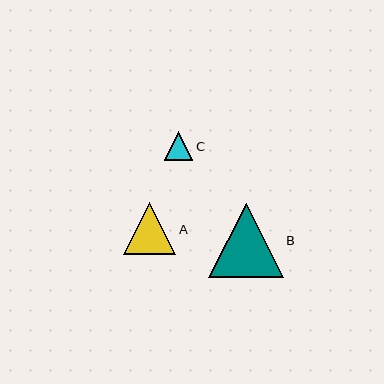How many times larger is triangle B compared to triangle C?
Triangle B is approximately 2.6 times the size of triangle C.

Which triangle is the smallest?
Triangle C is the smallest with a size of approximately 28 pixels.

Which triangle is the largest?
Triangle B is the largest with a size of approximately 74 pixels.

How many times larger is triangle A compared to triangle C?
Triangle A is approximately 1.9 times the size of triangle C.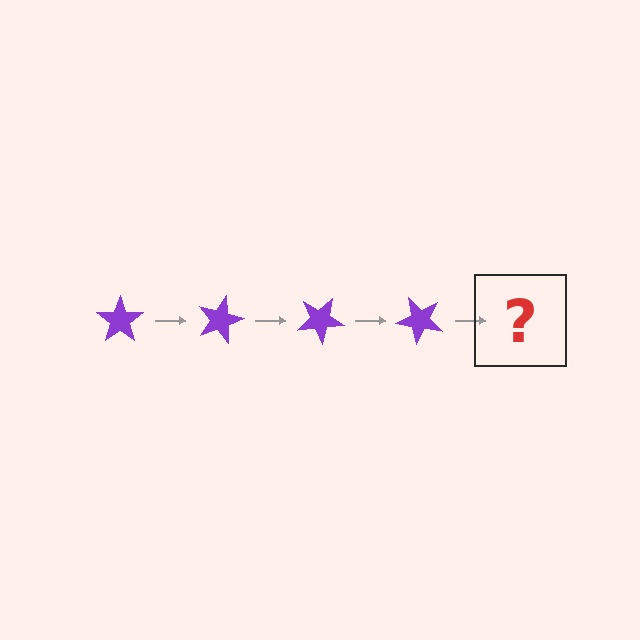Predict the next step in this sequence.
The next step is a purple star rotated 60 degrees.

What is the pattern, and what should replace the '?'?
The pattern is that the star rotates 15 degrees each step. The '?' should be a purple star rotated 60 degrees.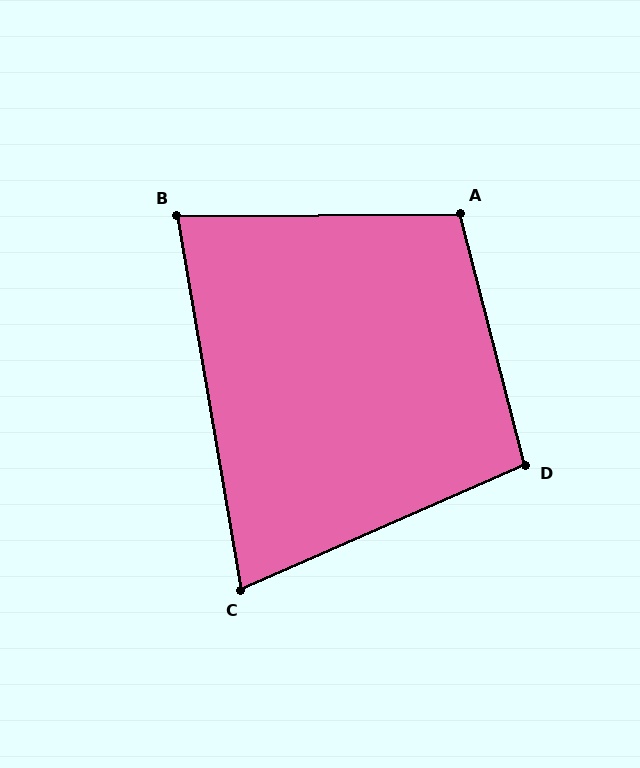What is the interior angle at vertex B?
Approximately 81 degrees (acute).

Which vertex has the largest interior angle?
A, at approximately 104 degrees.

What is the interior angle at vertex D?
Approximately 99 degrees (obtuse).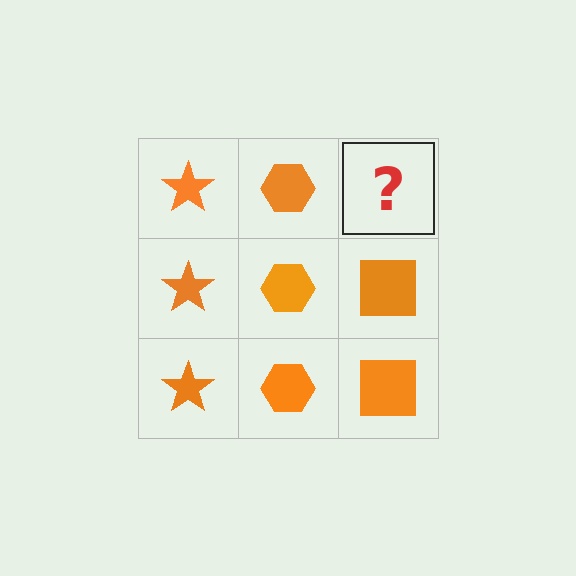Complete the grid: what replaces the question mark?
The question mark should be replaced with an orange square.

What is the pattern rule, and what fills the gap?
The rule is that each column has a consistent shape. The gap should be filled with an orange square.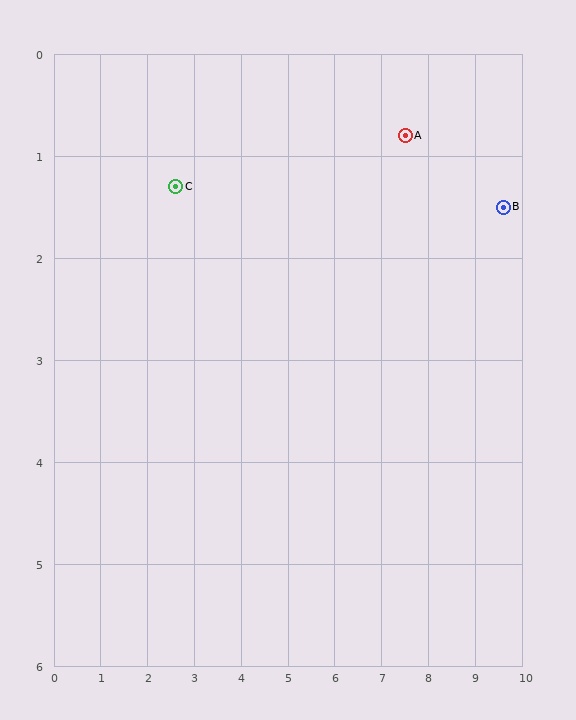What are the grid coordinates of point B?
Point B is at approximately (9.6, 1.5).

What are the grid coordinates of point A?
Point A is at approximately (7.5, 0.8).